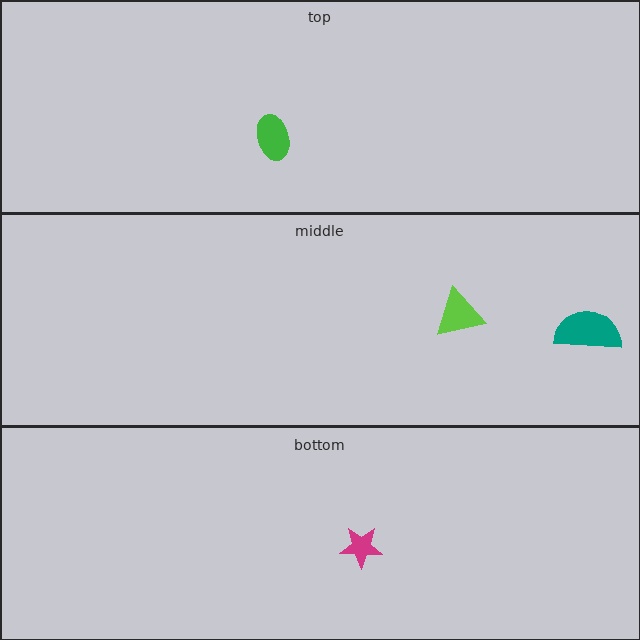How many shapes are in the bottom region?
1.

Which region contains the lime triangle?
The middle region.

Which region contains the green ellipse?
The top region.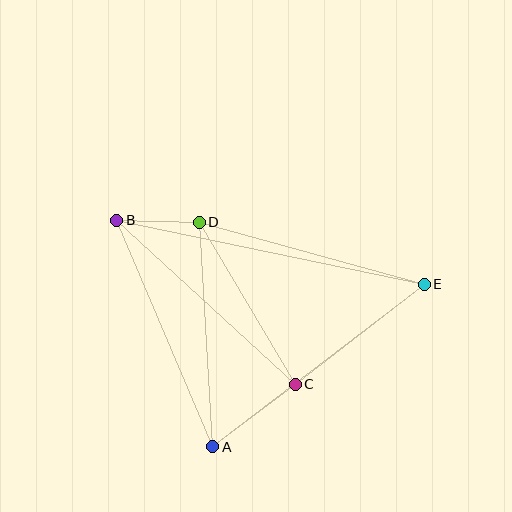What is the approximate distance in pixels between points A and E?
The distance between A and E is approximately 266 pixels.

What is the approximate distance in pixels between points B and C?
The distance between B and C is approximately 242 pixels.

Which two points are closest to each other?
Points B and D are closest to each other.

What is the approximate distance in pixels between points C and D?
The distance between C and D is approximately 189 pixels.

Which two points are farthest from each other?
Points B and E are farthest from each other.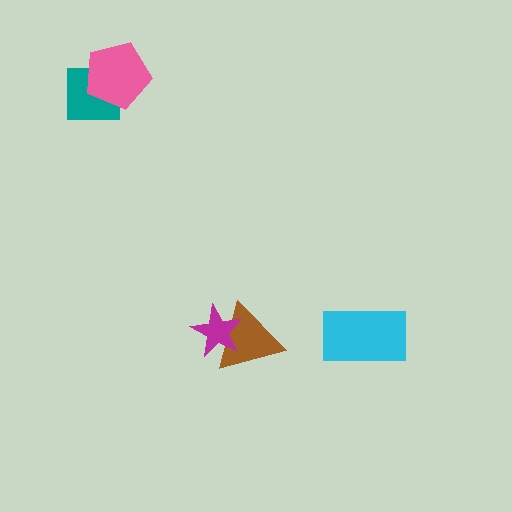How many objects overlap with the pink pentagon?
1 object overlaps with the pink pentagon.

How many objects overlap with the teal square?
1 object overlaps with the teal square.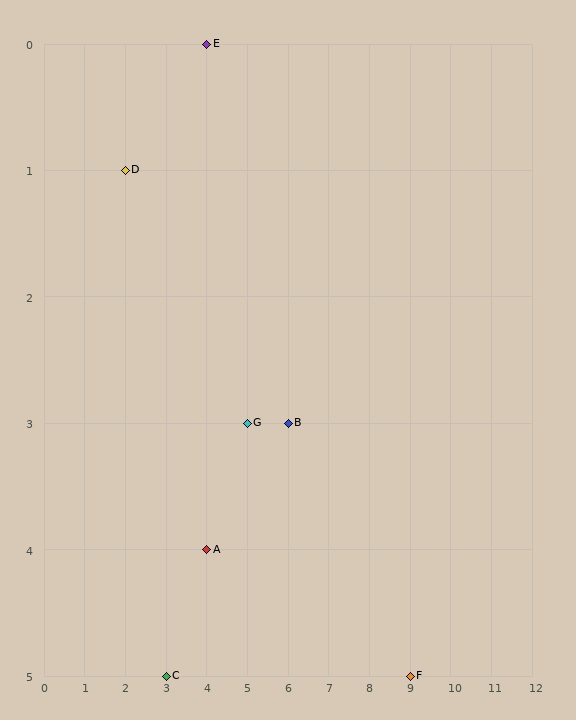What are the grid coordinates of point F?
Point F is at grid coordinates (9, 5).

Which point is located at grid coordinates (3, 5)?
Point C is at (3, 5).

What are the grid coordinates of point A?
Point A is at grid coordinates (4, 4).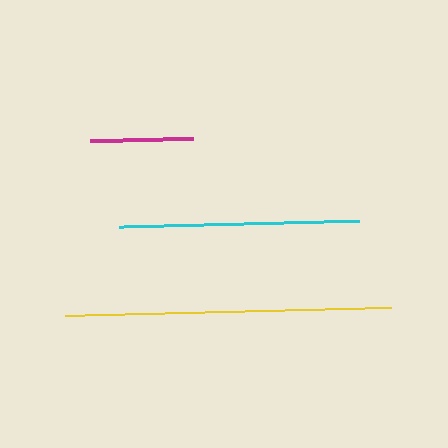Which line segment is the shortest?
The magenta line is the shortest at approximately 103 pixels.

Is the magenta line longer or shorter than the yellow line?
The yellow line is longer than the magenta line.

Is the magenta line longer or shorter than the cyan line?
The cyan line is longer than the magenta line.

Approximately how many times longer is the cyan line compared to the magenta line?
The cyan line is approximately 2.3 times the length of the magenta line.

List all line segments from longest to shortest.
From longest to shortest: yellow, cyan, magenta.